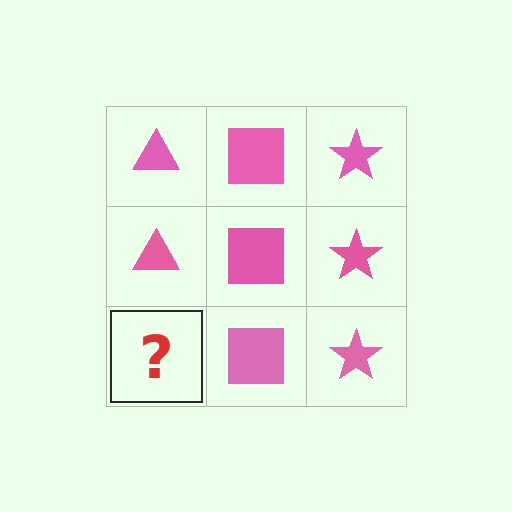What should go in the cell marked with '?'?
The missing cell should contain a pink triangle.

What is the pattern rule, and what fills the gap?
The rule is that each column has a consistent shape. The gap should be filled with a pink triangle.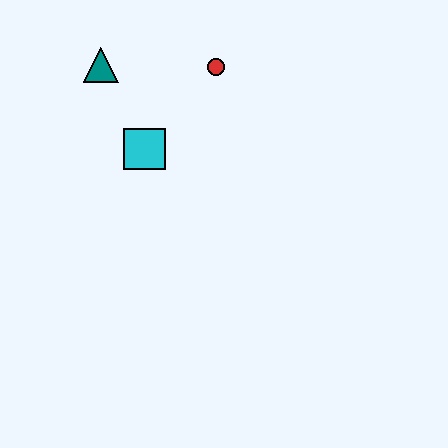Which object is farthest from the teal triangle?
The red circle is farthest from the teal triangle.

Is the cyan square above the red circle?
No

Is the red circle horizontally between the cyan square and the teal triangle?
No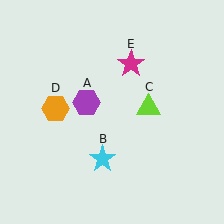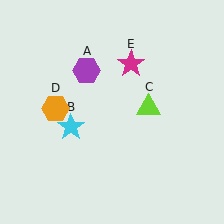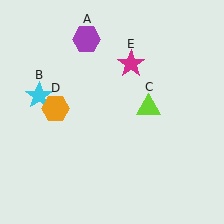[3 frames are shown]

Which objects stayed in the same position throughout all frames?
Lime triangle (object C) and orange hexagon (object D) and magenta star (object E) remained stationary.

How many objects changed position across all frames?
2 objects changed position: purple hexagon (object A), cyan star (object B).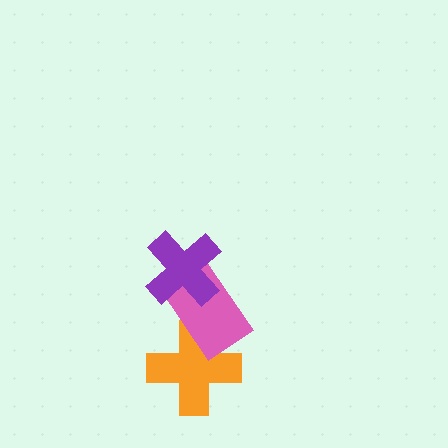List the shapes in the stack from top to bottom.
From top to bottom: the purple cross, the pink rectangle, the orange cross.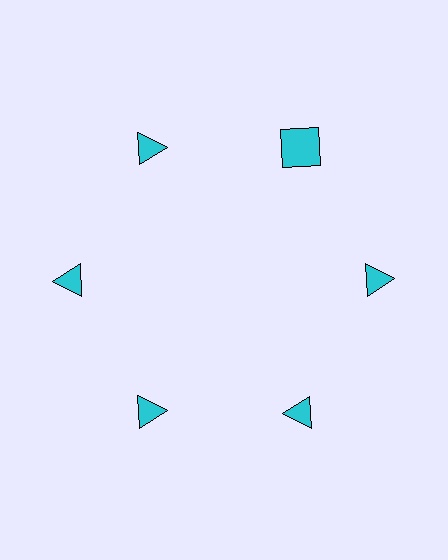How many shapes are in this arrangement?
There are 6 shapes arranged in a ring pattern.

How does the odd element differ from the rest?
It has a different shape: square instead of triangle.